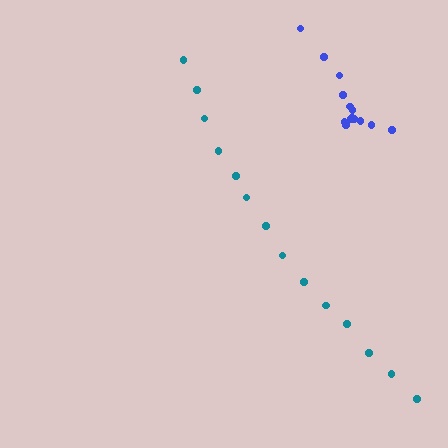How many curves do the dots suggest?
There are 2 distinct paths.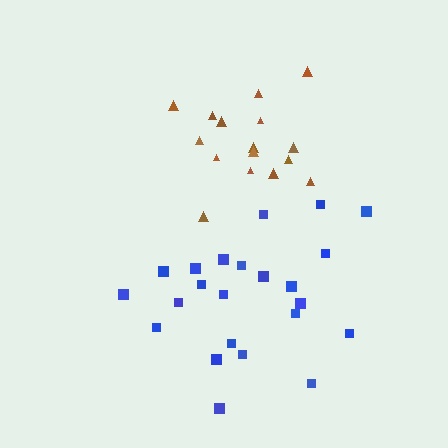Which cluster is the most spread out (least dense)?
Blue.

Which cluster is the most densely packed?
Brown.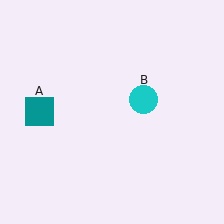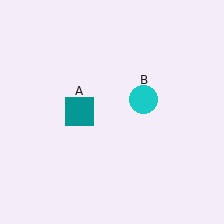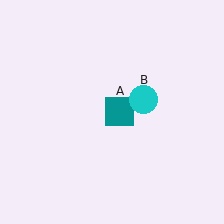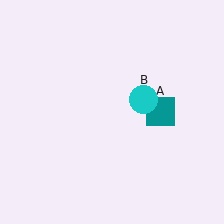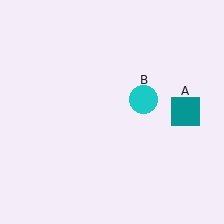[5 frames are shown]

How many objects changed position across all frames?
1 object changed position: teal square (object A).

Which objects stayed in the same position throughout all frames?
Cyan circle (object B) remained stationary.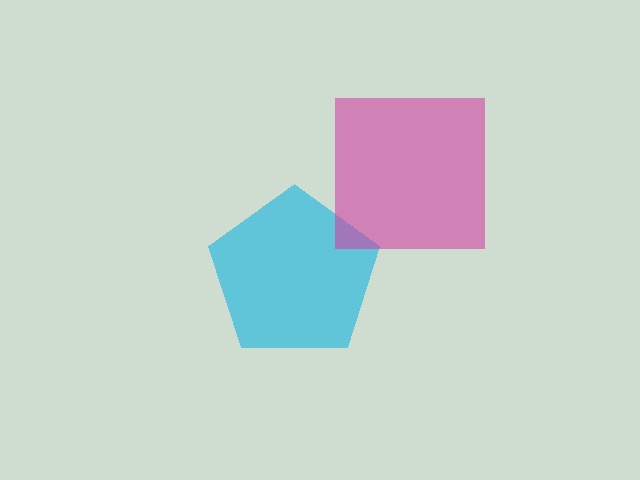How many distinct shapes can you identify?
There are 2 distinct shapes: a cyan pentagon, a magenta square.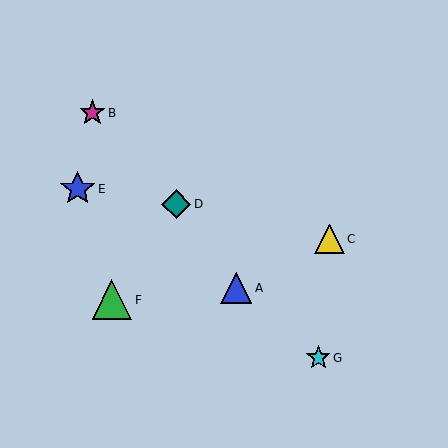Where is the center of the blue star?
The center of the blue star is at (78, 189).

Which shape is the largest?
The green triangle (labeled F) is the largest.